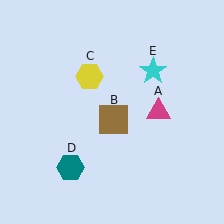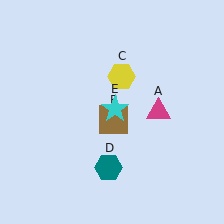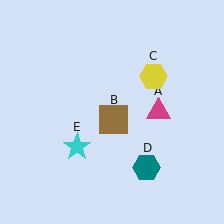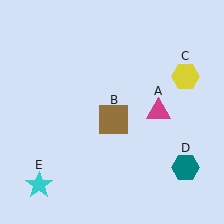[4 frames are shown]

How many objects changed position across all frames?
3 objects changed position: yellow hexagon (object C), teal hexagon (object D), cyan star (object E).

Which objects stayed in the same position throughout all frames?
Magenta triangle (object A) and brown square (object B) remained stationary.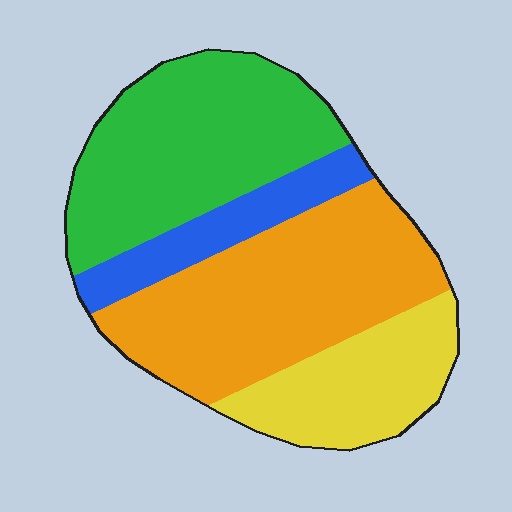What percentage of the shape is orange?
Orange takes up about three eighths (3/8) of the shape.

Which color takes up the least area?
Blue, at roughly 10%.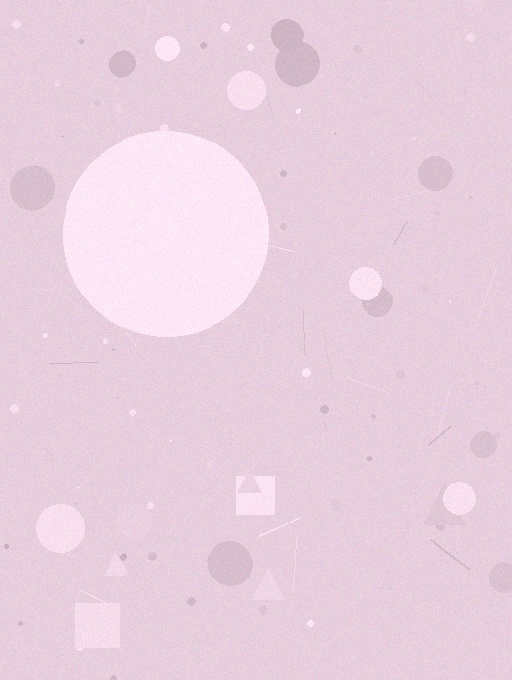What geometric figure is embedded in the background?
A circle is embedded in the background.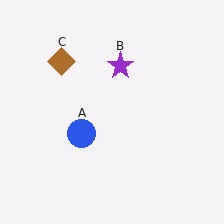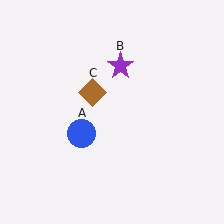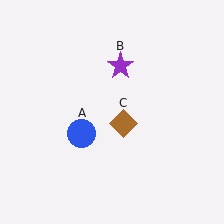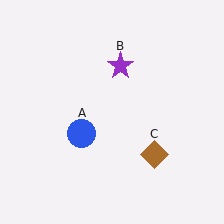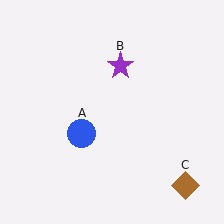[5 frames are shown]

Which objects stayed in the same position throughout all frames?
Blue circle (object A) and purple star (object B) remained stationary.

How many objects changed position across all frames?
1 object changed position: brown diamond (object C).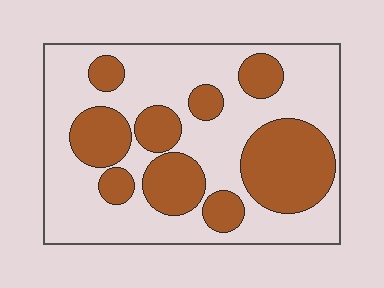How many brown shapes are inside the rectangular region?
9.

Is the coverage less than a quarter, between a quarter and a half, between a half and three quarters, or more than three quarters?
Between a quarter and a half.